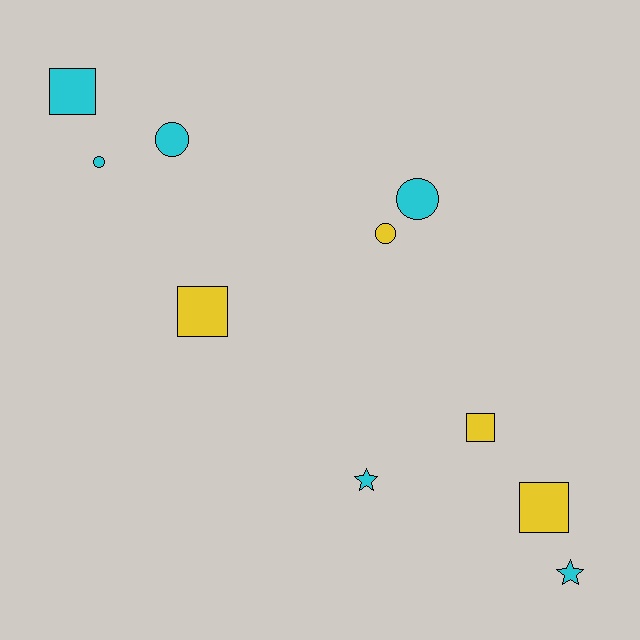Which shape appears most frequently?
Circle, with 4 objects.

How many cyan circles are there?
There are 3 cyan circles.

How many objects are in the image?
There are 10 objects.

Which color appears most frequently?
Cyan, with 6 objects.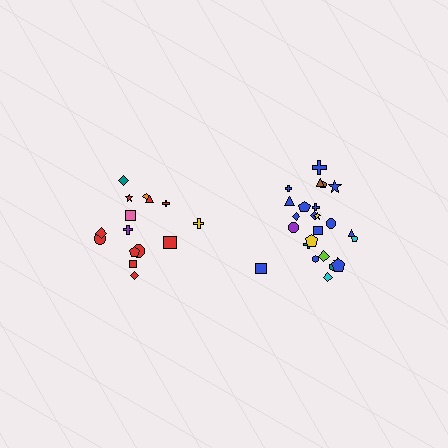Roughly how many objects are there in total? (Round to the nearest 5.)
Roughly 40 objects in total.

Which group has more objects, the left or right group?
The right group.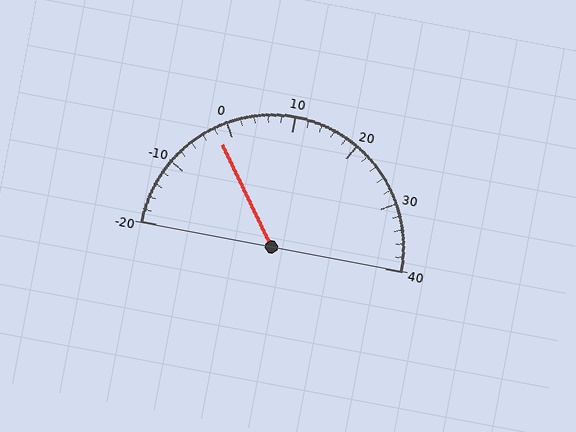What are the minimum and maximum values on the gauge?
The gauge ranges from -20 to 40.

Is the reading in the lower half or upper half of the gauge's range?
The reading is in the lower half of the range (-20 to 40).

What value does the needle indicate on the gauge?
The needle indicates approximately -2.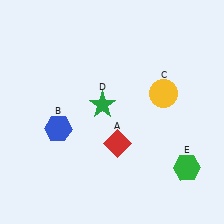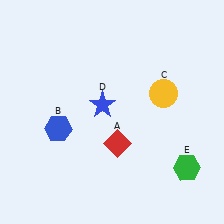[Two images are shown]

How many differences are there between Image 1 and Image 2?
There is 1 difference between the two images.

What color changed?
The star (D) changed from green in Image 1 to blue in Image 2.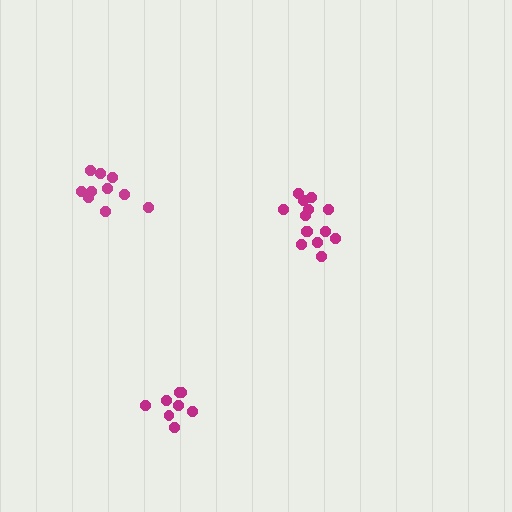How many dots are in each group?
Group 1: 14 dots, Group 2: 8 dots, Group 3: 10 dots (32 total).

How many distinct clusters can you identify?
There are 3 distinct clusters.